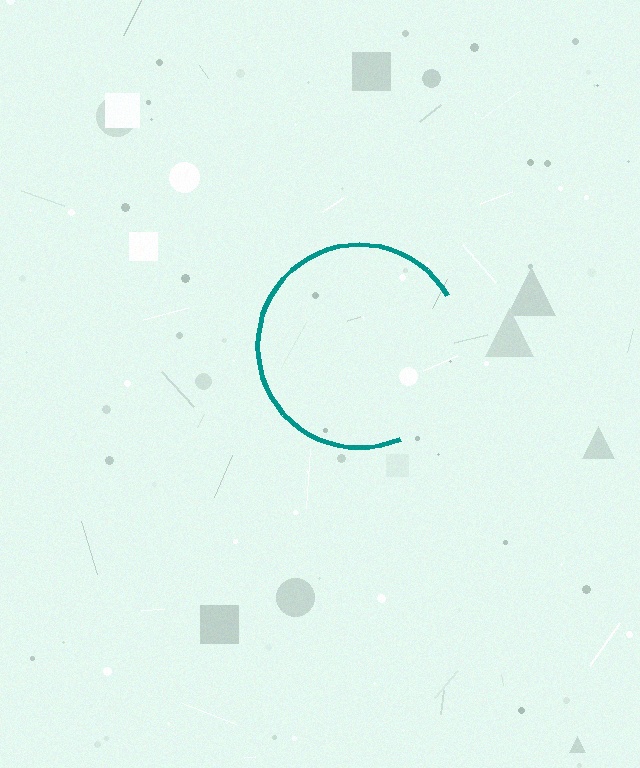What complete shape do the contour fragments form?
The contour fragments form a circle.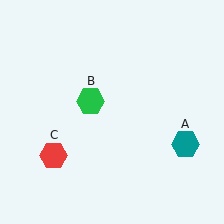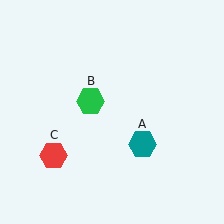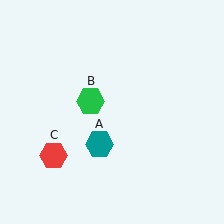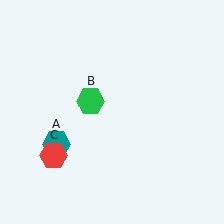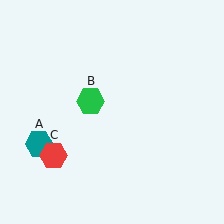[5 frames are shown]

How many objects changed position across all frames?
1 object changed position: teal hexagon (object A).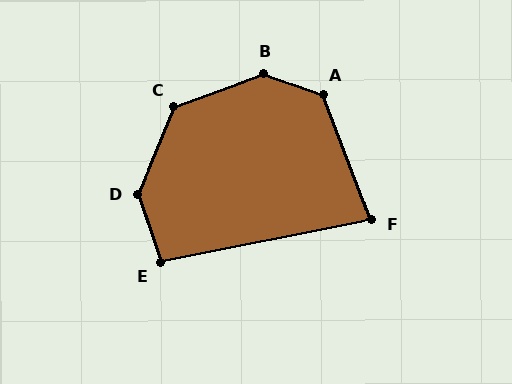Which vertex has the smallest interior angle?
F, at approximately 80 degrees.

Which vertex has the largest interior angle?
B, at approximately 141 degrees.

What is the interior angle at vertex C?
Approximately 133 degrees (obtuse).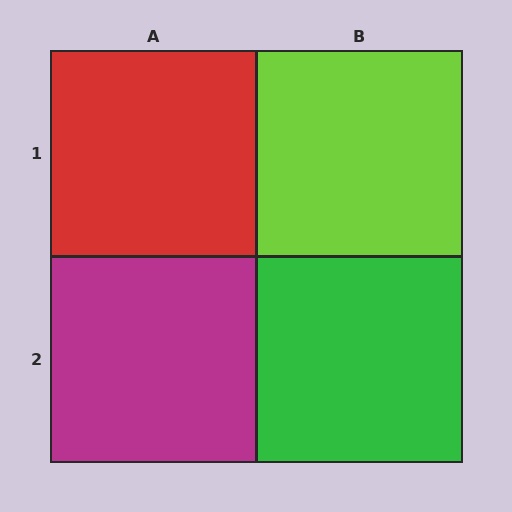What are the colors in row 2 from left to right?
Magenta, green.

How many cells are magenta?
1 cell is magenta.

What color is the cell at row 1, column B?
Lime.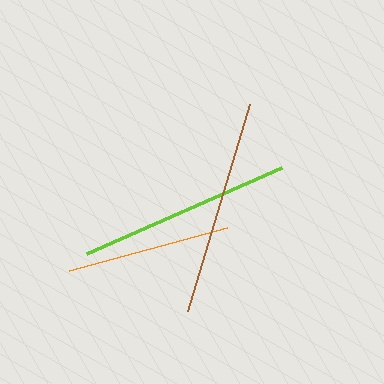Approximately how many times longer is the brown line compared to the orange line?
The brown line is approximately 1.3 times the length of the orange line.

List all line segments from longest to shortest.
From longest to shortest: brown, lime, orange.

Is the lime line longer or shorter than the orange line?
The lime line is longer than the orange line.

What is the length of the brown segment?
The brown segment is approximately 216 pixels long.